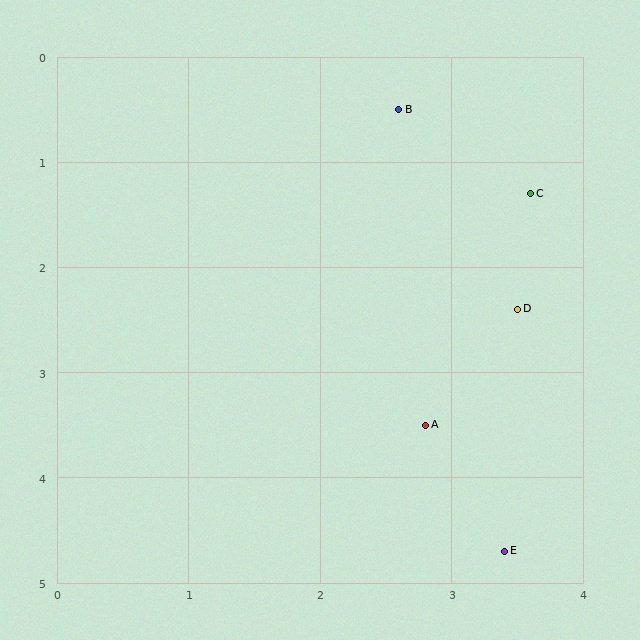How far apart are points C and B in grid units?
Points C and B are about 1.3 grid units apart.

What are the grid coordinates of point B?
Point B is at approximately (2.6, 0.5).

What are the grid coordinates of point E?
Point E is at approximately (3.4, 4.7).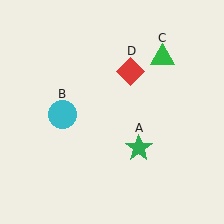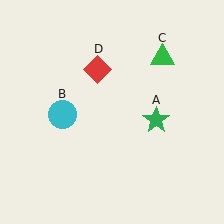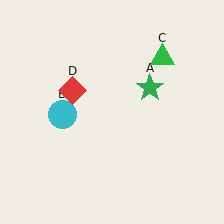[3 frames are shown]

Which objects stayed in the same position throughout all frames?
Cyan circle (object B) and green triangle (object C) remained stationary.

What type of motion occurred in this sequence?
The green star (object A), red diamond (object D) rotated counterclockwise around the center of the scene.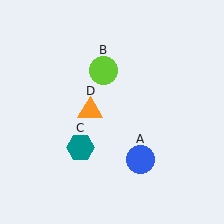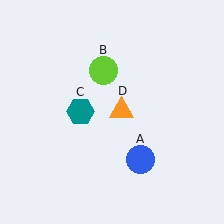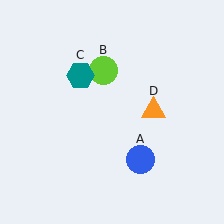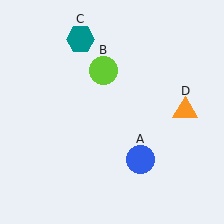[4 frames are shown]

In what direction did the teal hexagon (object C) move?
The teal hexagon (object C) moved up.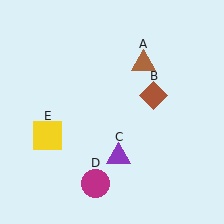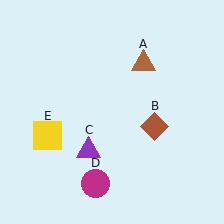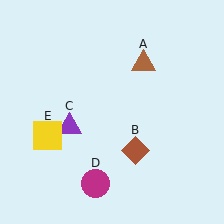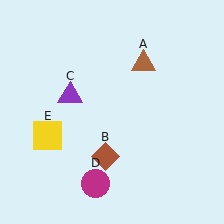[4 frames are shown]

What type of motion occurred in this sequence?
The brown diamond (object B), purple triangle (object C) rotated clockwise around the center of the scene.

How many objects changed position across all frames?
2 objects changed position: brown diamond (object B), purple triangle (object C).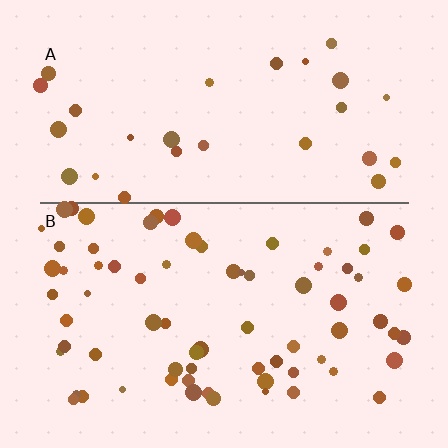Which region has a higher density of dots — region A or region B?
B (the bottom).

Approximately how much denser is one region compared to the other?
Approximately 2.4× — region B over region A.